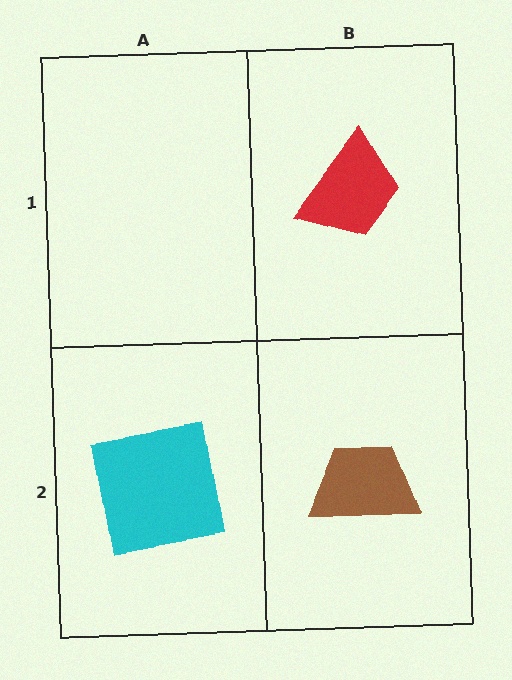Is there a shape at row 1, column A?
No, that cell is empty.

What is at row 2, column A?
A cyan square.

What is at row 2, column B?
A brown trapezoid.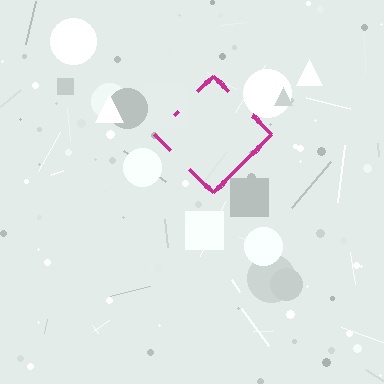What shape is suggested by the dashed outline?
The dashed outline suggests a diamond.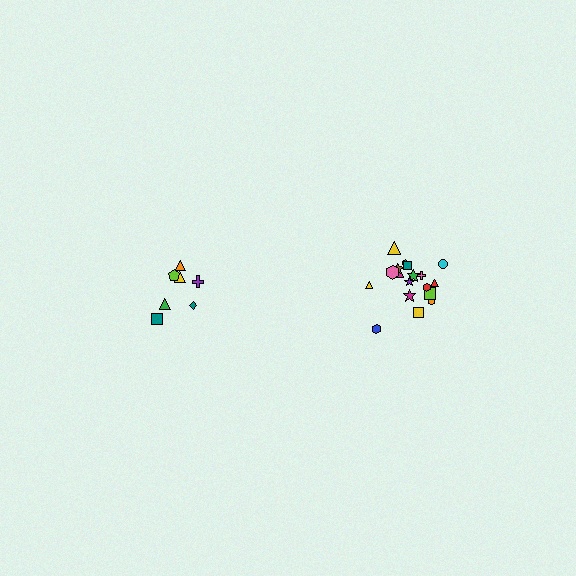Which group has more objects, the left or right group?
The right group.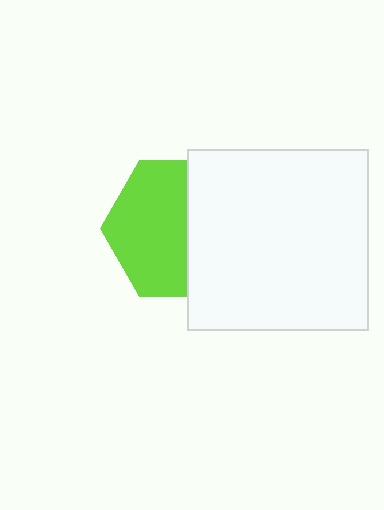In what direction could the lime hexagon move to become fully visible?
The lime hexagon could move left. That would shift it out from behind the white square entirely.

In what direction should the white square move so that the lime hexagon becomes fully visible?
The white square should move right. That is the shortest direction to clear the overlap and leave the lime hexagon fully visible.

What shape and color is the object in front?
The object in front is a white square.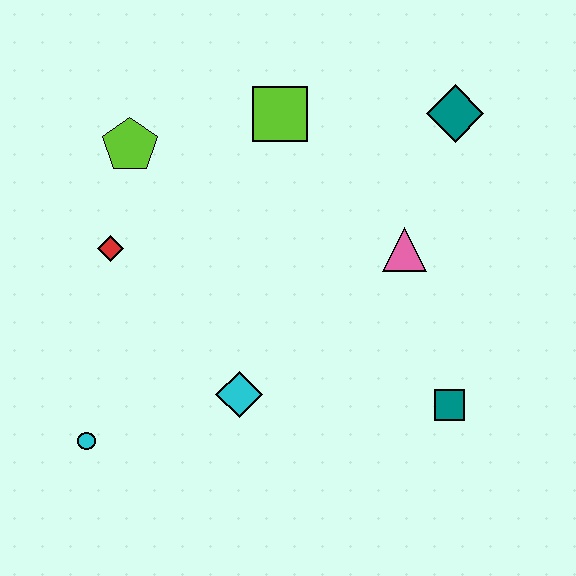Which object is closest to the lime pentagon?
The red diamond is closest to the lime pentagon.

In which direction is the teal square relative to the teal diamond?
The teal square is below the teal diamond.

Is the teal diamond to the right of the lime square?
Yes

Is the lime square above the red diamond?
Yes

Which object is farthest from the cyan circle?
The teal diamond is farthest from the cyan circle.